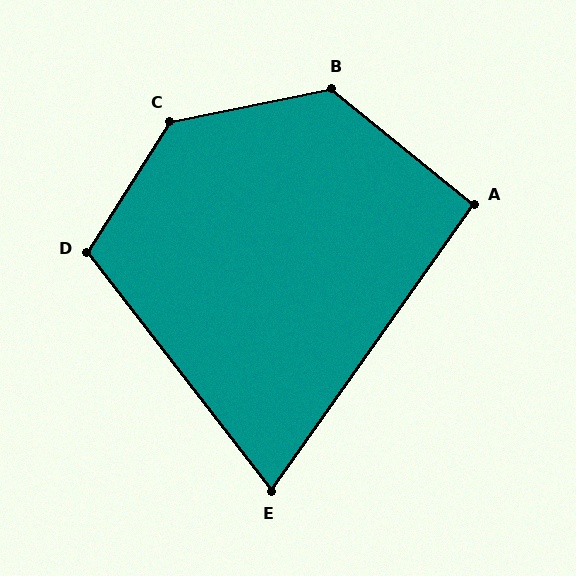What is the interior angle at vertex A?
Approximately 94 degrees (approximately right).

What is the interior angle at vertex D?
Approximately 110 degrees (obtuse).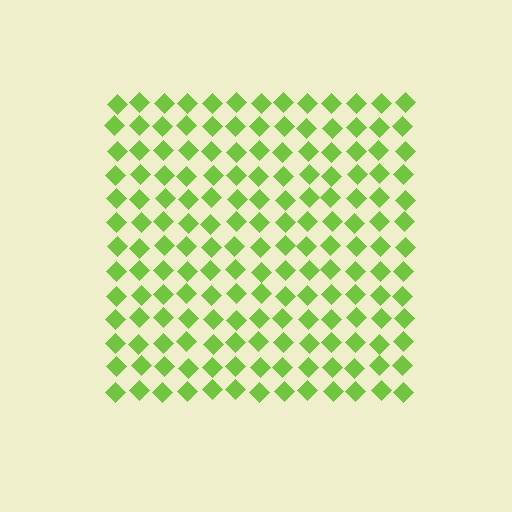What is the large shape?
The large shape is a square.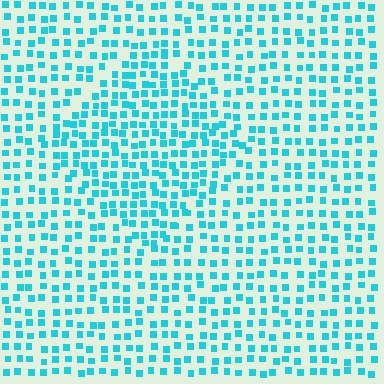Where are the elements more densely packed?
The elements are more densely packed inside the diamond boundary.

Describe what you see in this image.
The image contains small cyan elements arranged at two different densities. A diamond-shaped region is visible where the elements are more densely packed than the surrounding area.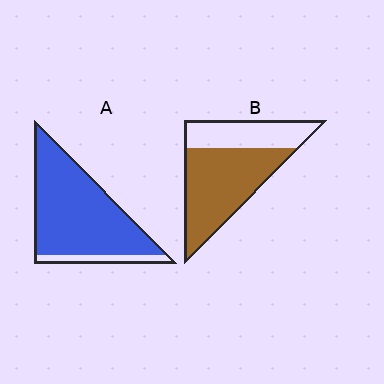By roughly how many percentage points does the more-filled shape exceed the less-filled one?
By roughly 25 percentage points (A over B).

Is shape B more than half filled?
Yes.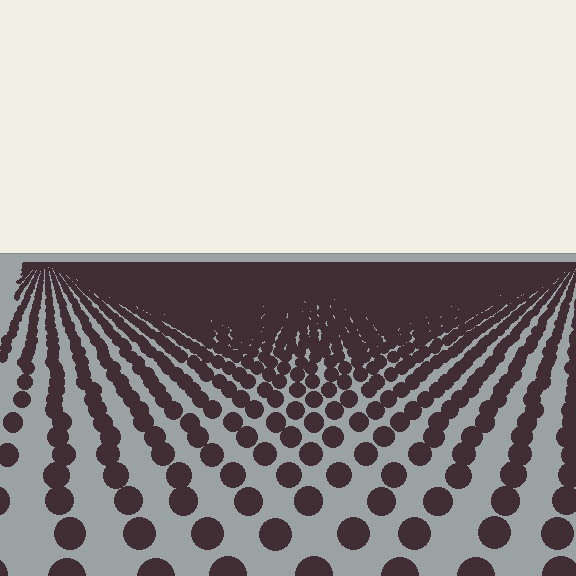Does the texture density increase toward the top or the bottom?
Density increases toward the top.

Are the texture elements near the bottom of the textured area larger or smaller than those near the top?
Larger. Near the bottom, elements are closer to the viewer and appear at a bigger on-screen size.